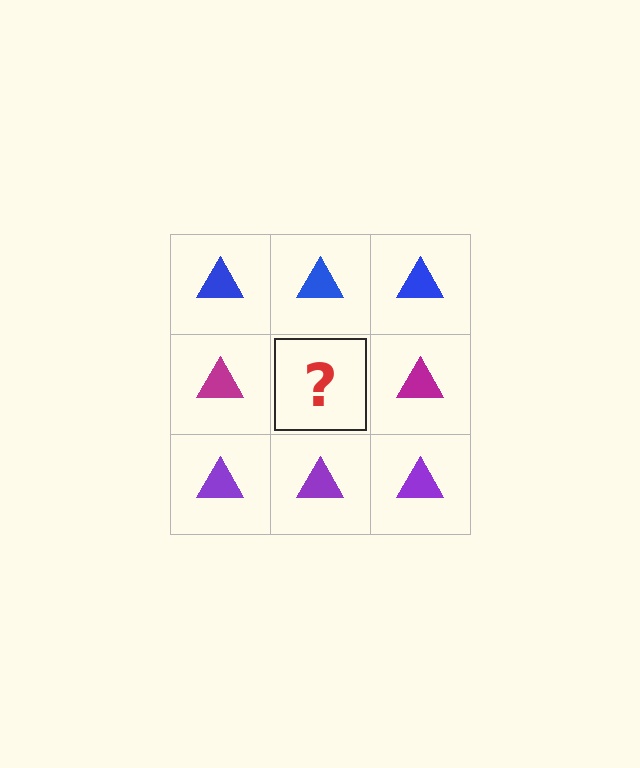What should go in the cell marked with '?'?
The missing cell should contain a magenta triangle.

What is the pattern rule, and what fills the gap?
The rule is that each row has a consistent color. The gap should be filled with a magenta triangle.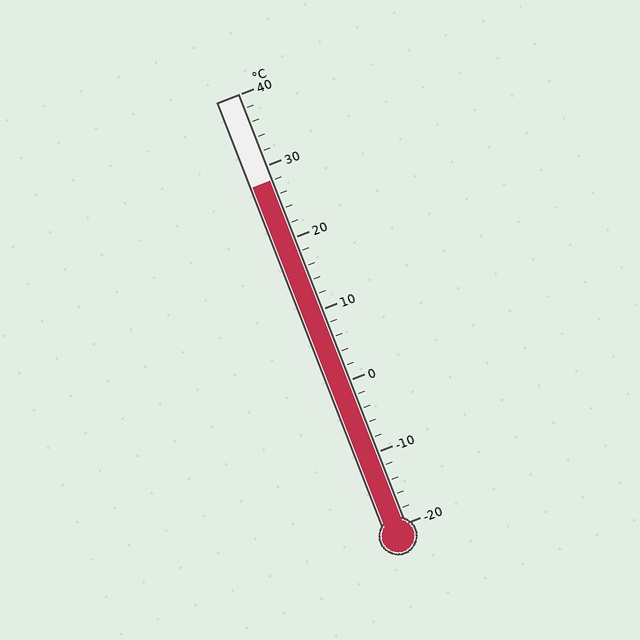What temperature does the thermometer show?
The thermometer shows approximately 28°C.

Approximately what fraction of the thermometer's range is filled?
The thermometer is filled to approximately 80% of its range.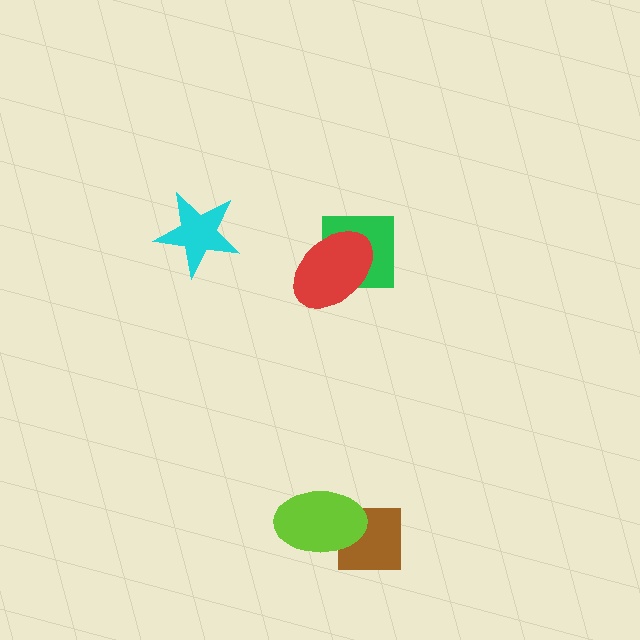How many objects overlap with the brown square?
1 object overlaps with the brown square.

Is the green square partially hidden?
Yes, it is partially covered by another shape.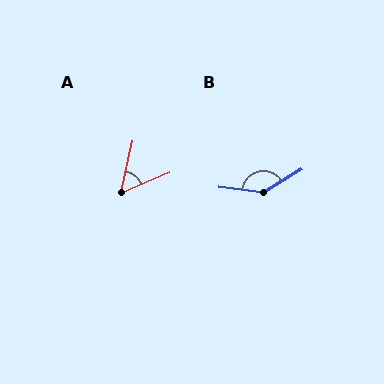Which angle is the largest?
B, at approximately 142 degrees.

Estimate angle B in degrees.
Approximately 142 degrees.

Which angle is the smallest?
A, at approximately 54 degrees.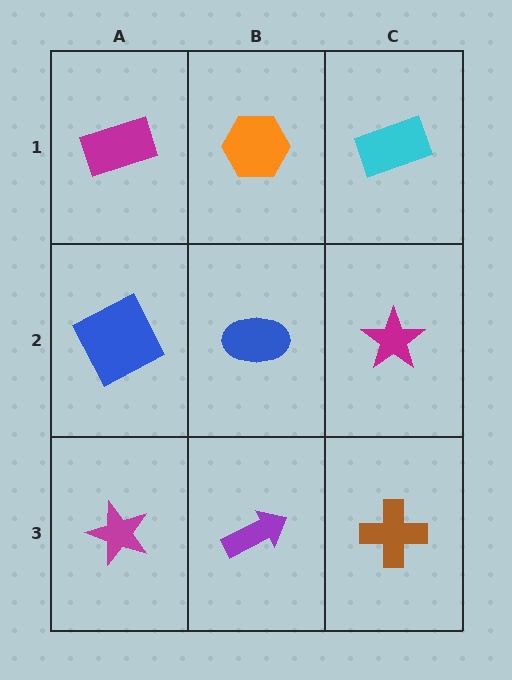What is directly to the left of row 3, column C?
A purple arrow.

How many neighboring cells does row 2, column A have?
3.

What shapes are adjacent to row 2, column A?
A magenta rectangle (row 1, column A), a magenta star (row 3, column A), a blue ellipse (row 2, column B).